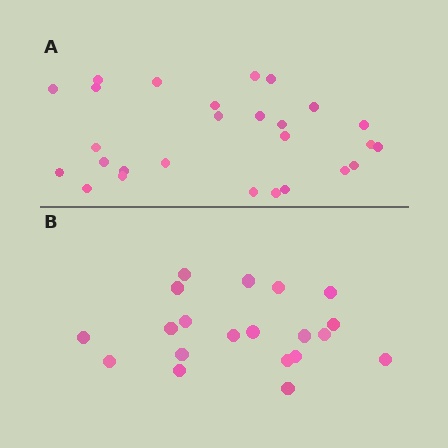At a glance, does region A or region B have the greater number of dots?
Region A (the top region) has more dots.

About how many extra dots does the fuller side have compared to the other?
Region A has roughly 8 or so more dots than region B.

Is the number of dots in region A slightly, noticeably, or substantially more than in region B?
Region A has noticeably more, but not dramatically so. The ratio is roughly 1.4 to 1.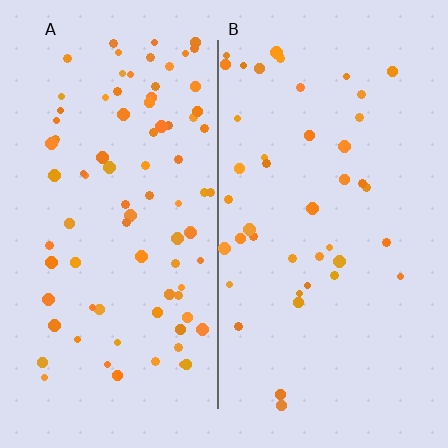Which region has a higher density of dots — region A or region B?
A (the left).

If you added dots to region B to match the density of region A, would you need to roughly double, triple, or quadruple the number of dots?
Approximately double.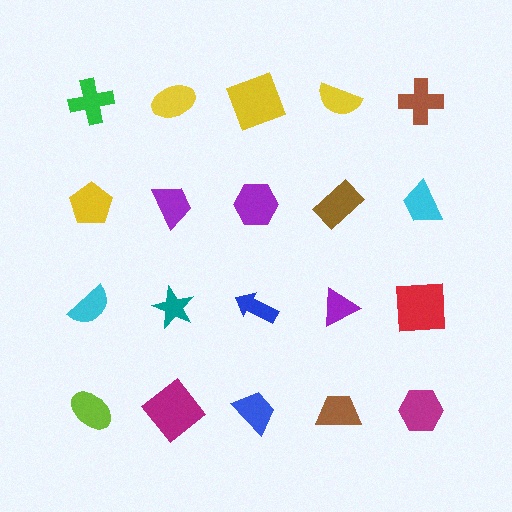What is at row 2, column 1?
A yellow pentagon.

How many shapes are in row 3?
5 shapes.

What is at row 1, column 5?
A brown cross.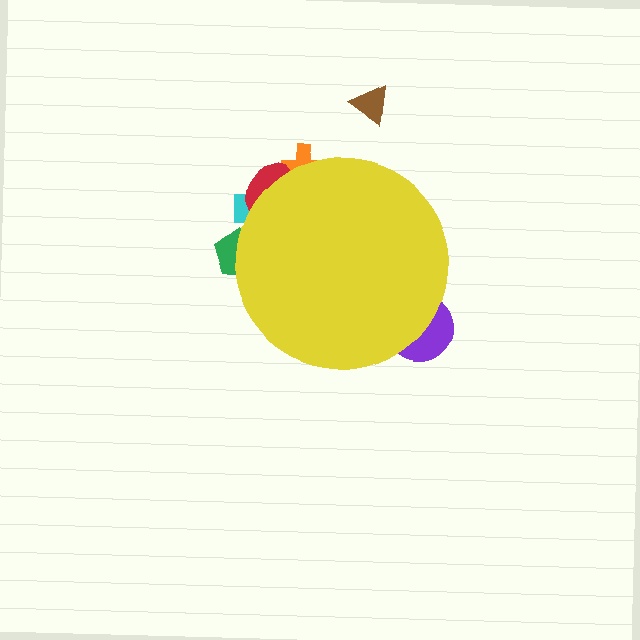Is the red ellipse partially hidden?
Yes, the red ellipse is partially hidden behind the yellow circle.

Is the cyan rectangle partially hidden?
Yes, the cyan rectangle is partially hidden behind the yellow circle.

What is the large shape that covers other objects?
A yellow circle.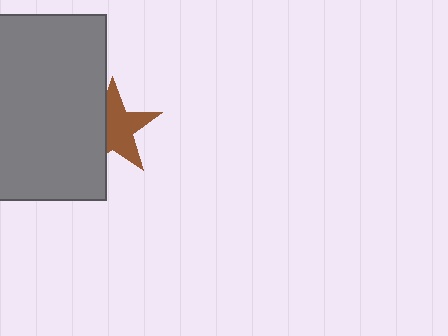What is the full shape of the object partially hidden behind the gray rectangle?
The partially hidden object is a brown star.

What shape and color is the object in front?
The object in front is a gray rectangle.